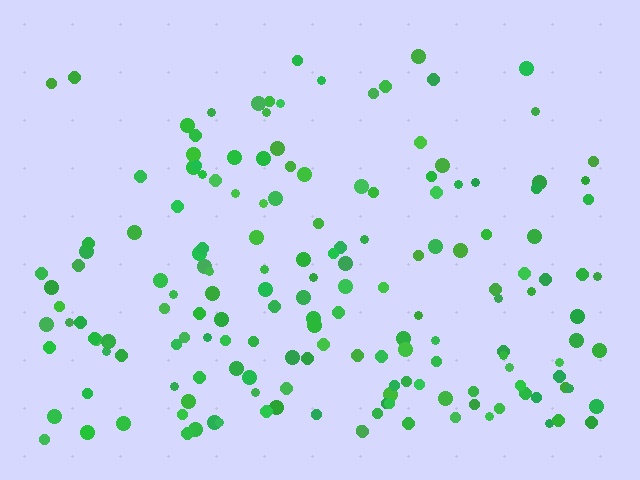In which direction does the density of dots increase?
From top to bottom, with the bottom side densest.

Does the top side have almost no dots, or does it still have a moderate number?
Still a moderate number, just noticeably fewer than the bottom.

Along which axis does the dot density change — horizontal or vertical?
Vertical.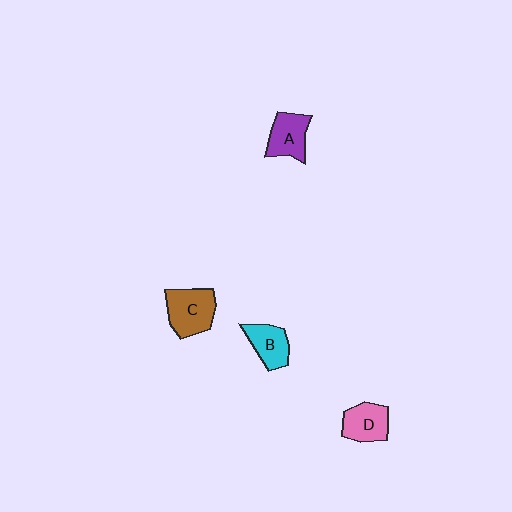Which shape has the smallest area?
Shape B (cyan).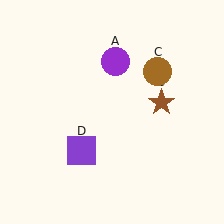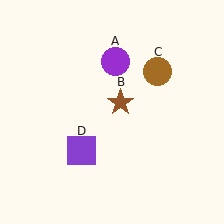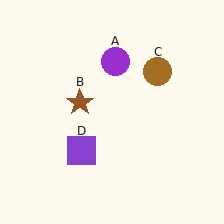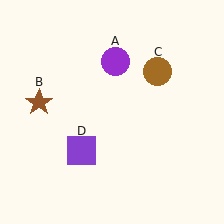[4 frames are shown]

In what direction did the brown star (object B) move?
The brown star (object B) moved left.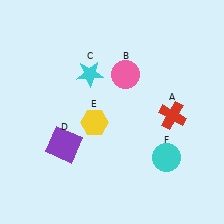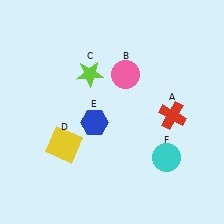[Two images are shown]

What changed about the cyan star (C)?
In Image 1, C is cyan. In Image 2, it changed to lime.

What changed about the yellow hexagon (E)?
In Image 1, E is yellow. In Image 2, it changed to blue.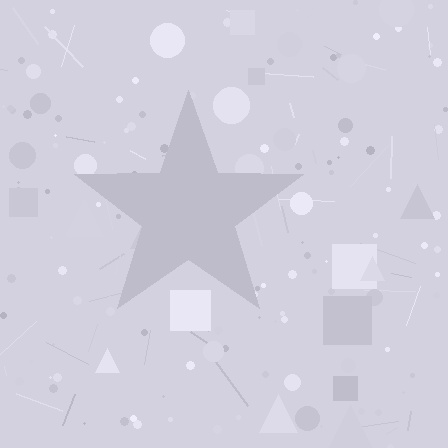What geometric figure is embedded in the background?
A star is embedded in the background.